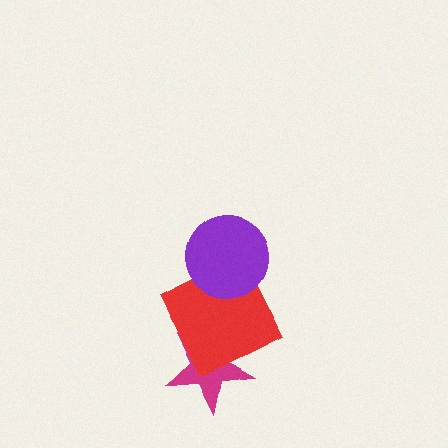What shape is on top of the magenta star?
The red square is on top of the magenta star.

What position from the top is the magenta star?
The magenta star is 3rd from the top.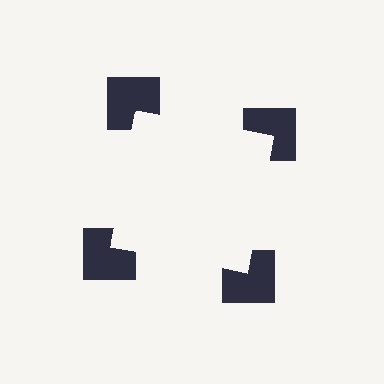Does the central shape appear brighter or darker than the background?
It typically appears slightly brighter than the background, even though no actual brightness change is drawn.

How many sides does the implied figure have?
4 sides.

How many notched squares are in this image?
There are 4 — one at each vertex of the illusory square.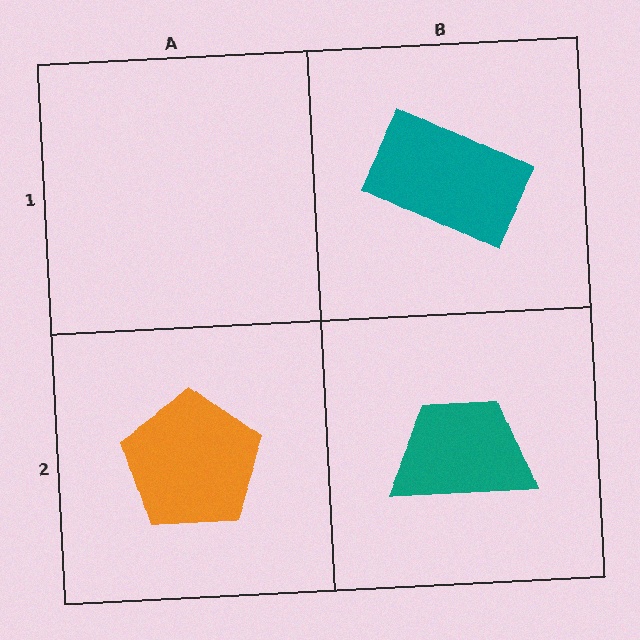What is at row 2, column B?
A teal trapezoid.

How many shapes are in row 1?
1 shape.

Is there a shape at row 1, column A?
No, that cell is empty.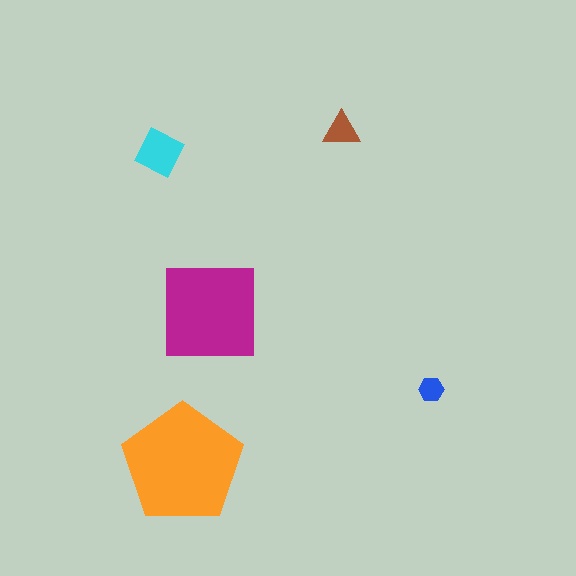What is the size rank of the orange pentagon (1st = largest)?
1st.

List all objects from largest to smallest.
The orange pentagon, the magenta square, the cyan diamond, the brown triangle, the blue hexagon.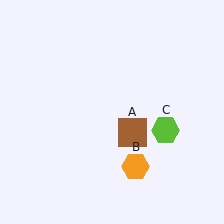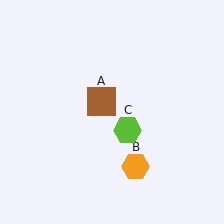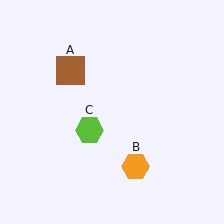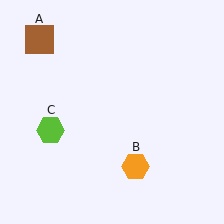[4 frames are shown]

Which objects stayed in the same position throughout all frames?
Orange hexagon (object B) remained stationary.